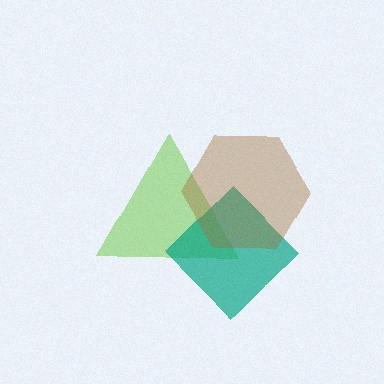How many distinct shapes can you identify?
There are 3 distinct shapes: a lime triangle, a teal diamond, a brown hexagon.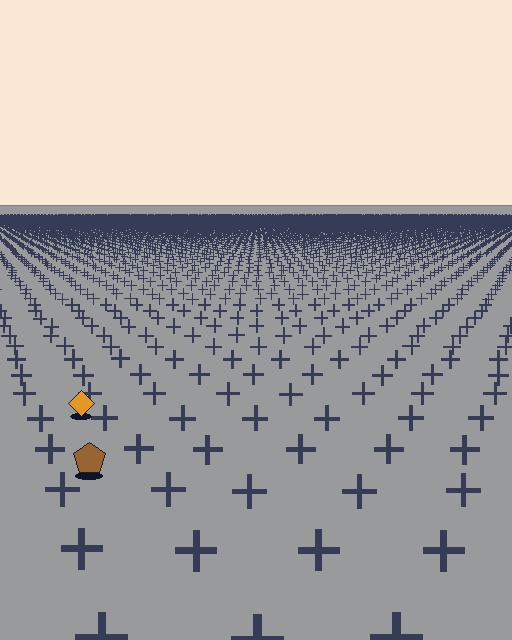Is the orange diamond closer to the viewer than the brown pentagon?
No. The brown pentagon is closer — you can tell from the texture gradient: the ground texture is coarser near it.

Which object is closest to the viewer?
The brown pentagon is closest. The texture marks near it are larger and more spread out.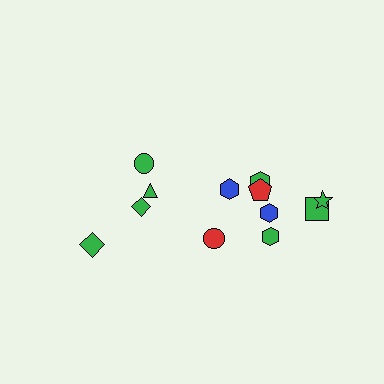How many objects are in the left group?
There are 4 objects.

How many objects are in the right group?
There are 8 objects.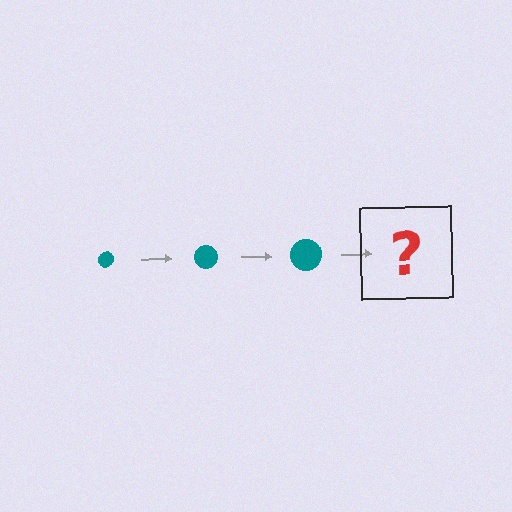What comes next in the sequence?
The next element should be a teal circle, larger than the previous one.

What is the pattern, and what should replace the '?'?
The pattern is that the circle gets progressively larger each step. The '?' should be a teal circle, larger than the previous one.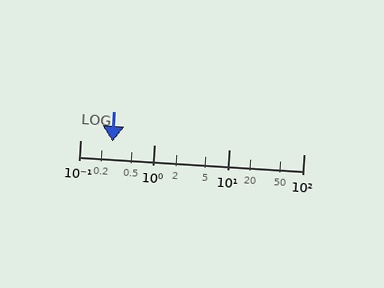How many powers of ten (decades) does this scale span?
The scale spans 3 decades, from 0.1 to 100.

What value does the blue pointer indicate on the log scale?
The pointer indicates approximately 0.27.